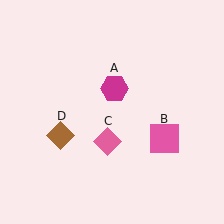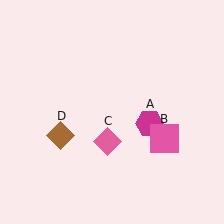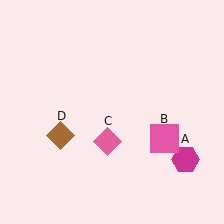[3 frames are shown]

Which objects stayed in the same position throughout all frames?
Pink square (object B) and pink diamond (object C) and brown diamond (object D) remained stationary.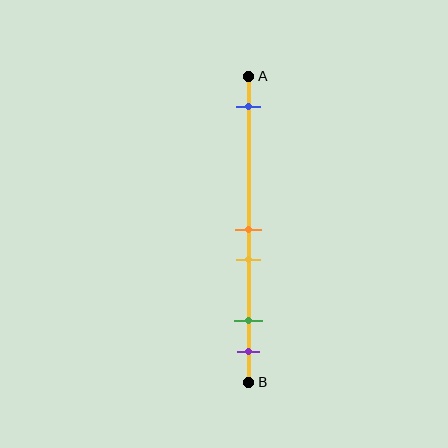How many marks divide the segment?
There are 5 marks dividing the segment.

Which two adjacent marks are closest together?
The orange and yellow marks are the closest adjacent pair.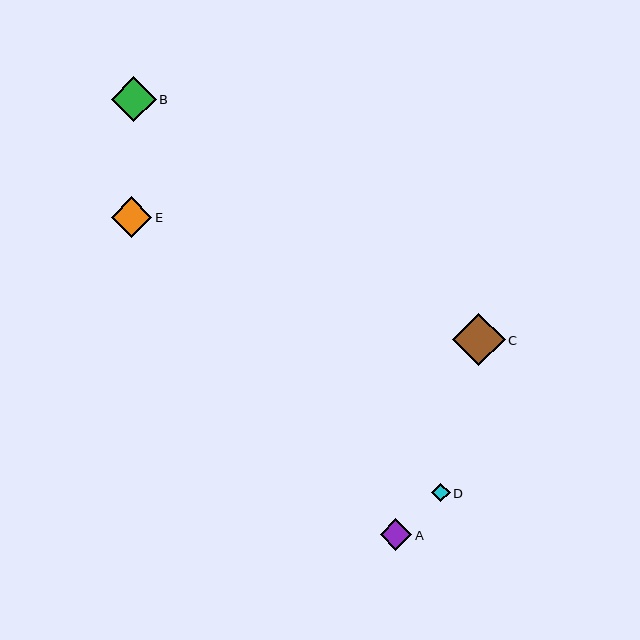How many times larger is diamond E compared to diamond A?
Diamond E is approximately 1.3 times the size of diamond A.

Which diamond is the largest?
Diamond C is the largest with a size of approximately 52 pixels.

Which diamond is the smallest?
Diamond D is the smallest with a size of approximately 18 pixels.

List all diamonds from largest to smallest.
From largest to smallest: C, B, E, A, D.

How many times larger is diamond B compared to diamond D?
Diamond B is approximately 2.4 times the size of diamond D.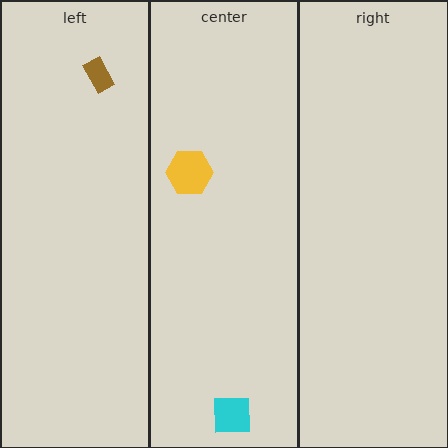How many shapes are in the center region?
2.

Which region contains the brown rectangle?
The left region.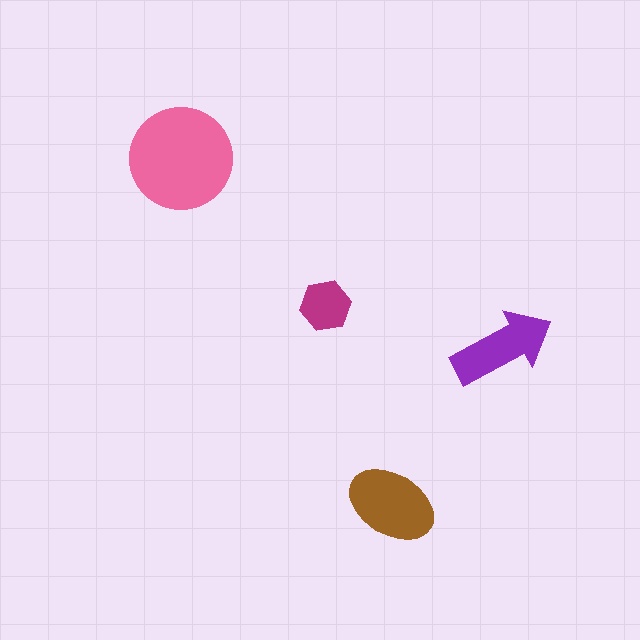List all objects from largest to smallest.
The pink circle, the brown ellipse, the purple arrow, the magenta hexagon.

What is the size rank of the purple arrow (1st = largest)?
3rd.